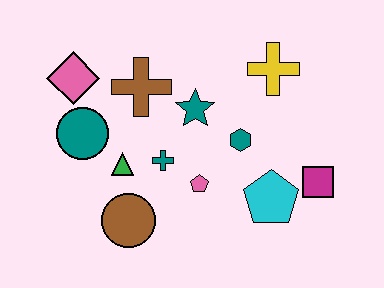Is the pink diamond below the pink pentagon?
No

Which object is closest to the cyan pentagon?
The magenta square is closest to the cyan pentagon.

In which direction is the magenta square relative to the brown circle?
The magenta square is to the right of the brown circle.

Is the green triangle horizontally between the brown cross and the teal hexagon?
No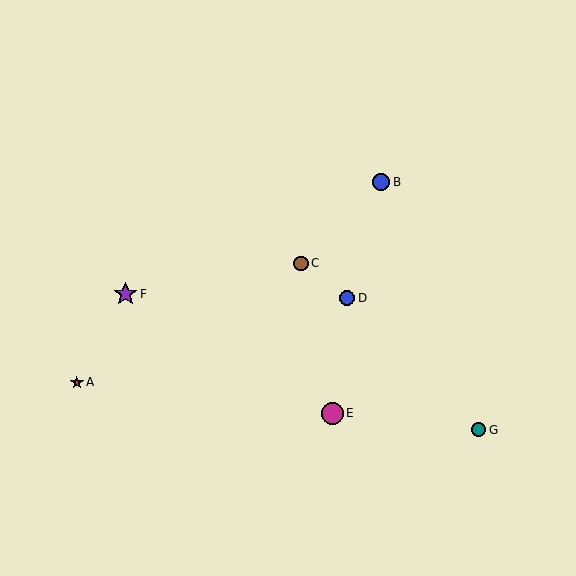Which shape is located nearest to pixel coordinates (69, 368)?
The red star (labeled A) at (77, 382) is nearest to that location.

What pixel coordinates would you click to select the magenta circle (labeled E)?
Click at (333, 413) to select the magenta circle E.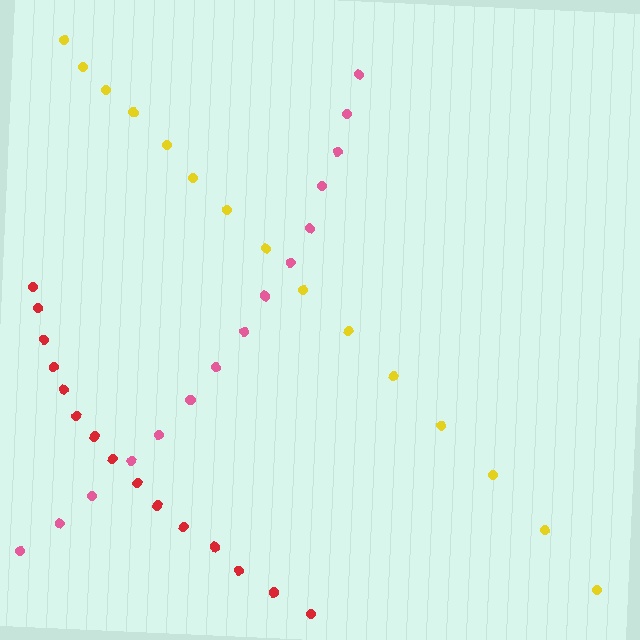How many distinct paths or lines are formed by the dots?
There are 3 distinct paths.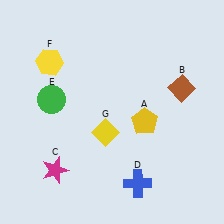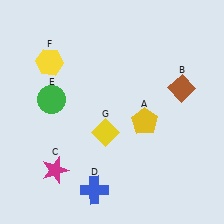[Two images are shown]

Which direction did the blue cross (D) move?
The blue cross (D) moved left.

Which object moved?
The blue cross (D) moved left.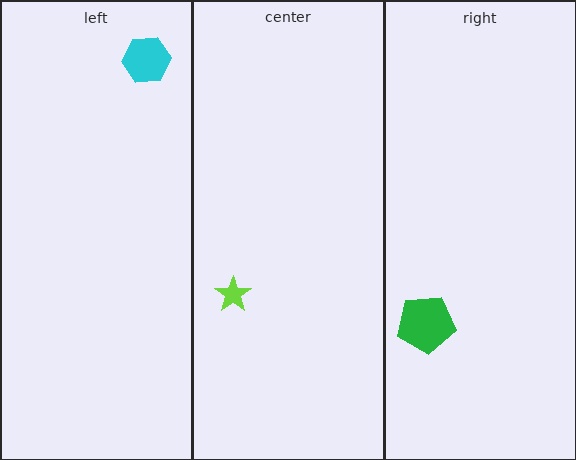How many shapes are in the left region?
1.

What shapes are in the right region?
The green pentagon.